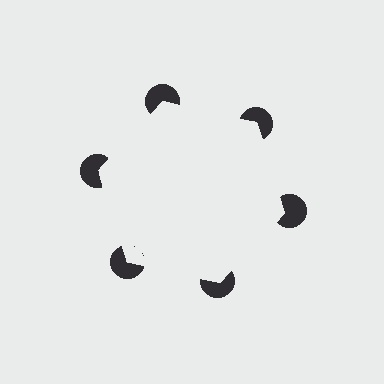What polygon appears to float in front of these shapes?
An illusory hexagon — its edges are inferred from the aligned wedge cuts in the pac-man discs, not physically drawn.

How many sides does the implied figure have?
6 sides.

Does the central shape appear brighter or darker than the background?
It typically appears slightly brighter than the background, even though no actual brightness change is drawn.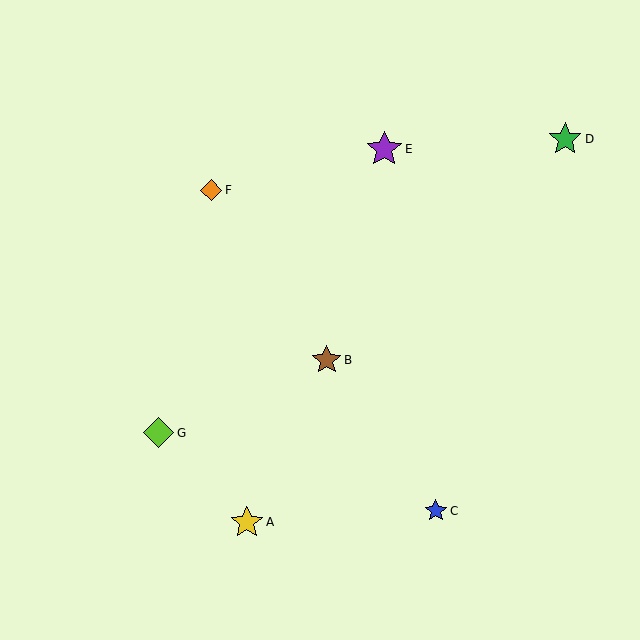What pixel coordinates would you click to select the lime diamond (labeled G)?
Click at (158, 433) to select the lime diamond G.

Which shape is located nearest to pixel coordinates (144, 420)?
The lime diamond (labeled G) at (158, 433) is nearest to that location.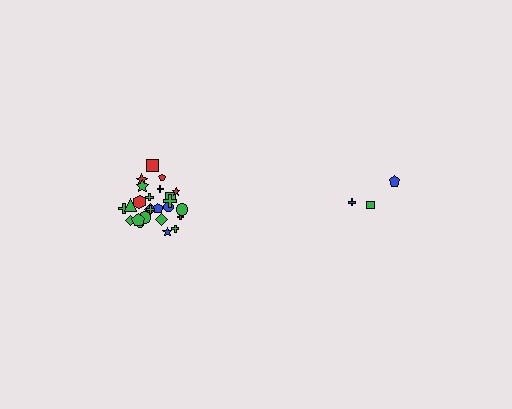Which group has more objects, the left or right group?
The left group.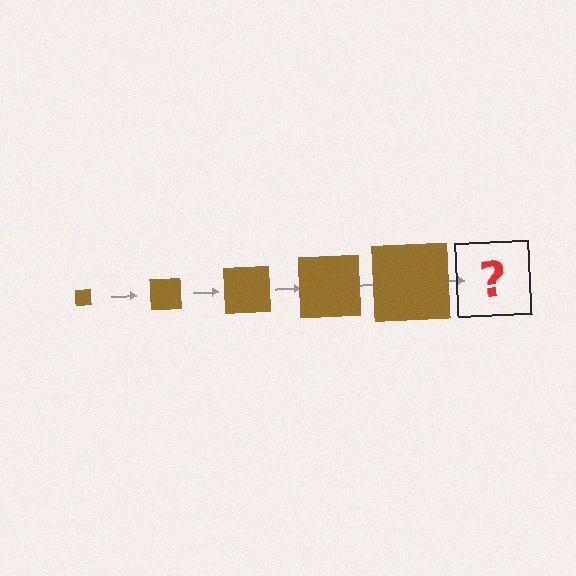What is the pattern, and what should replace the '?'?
The pattern is that the square gets progressively larger each step. The '?' should be a brown square, larger than the previous one.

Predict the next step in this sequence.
The next step is a brown square, larger than the previous one.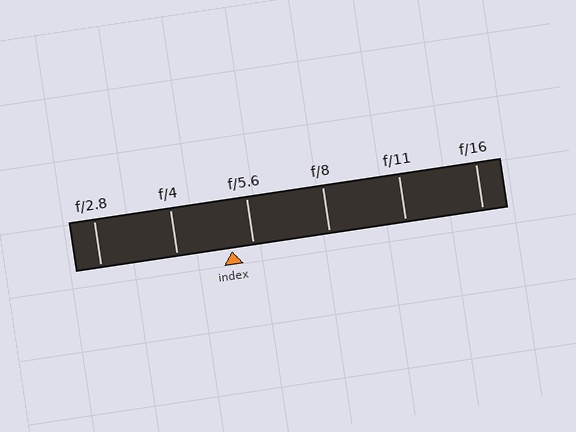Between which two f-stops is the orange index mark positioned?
The index mark is between f/4 and f/5.6.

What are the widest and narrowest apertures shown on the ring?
The widest aperture shown is f/2.8 and the narrowest is f/16.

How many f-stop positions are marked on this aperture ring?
There are 6 f-stop positions marked.